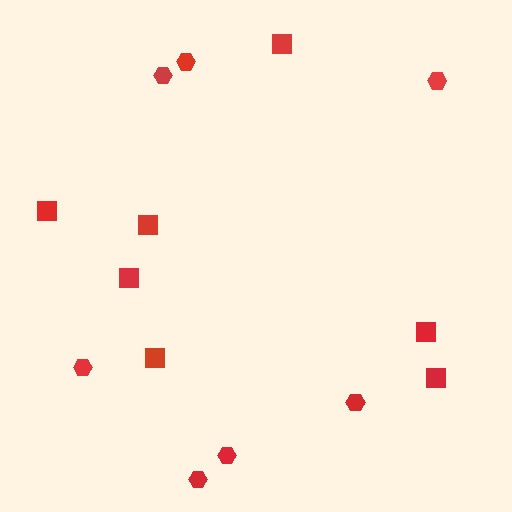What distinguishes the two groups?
There are 2 groups: one group of squares (7) and one group of hexagons (7).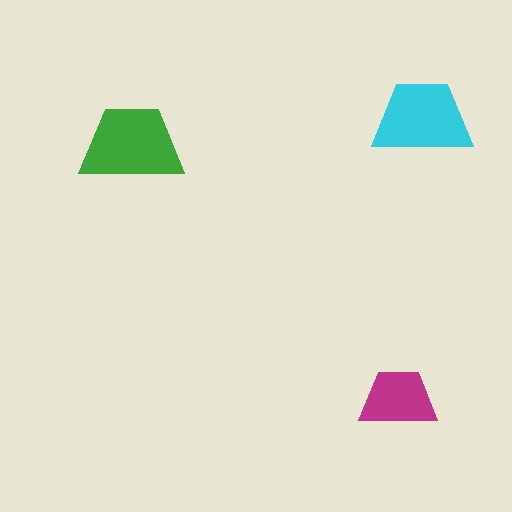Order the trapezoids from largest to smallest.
the green one, the cyan one, the magenta one.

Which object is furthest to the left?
The green trapezoid is leftmost.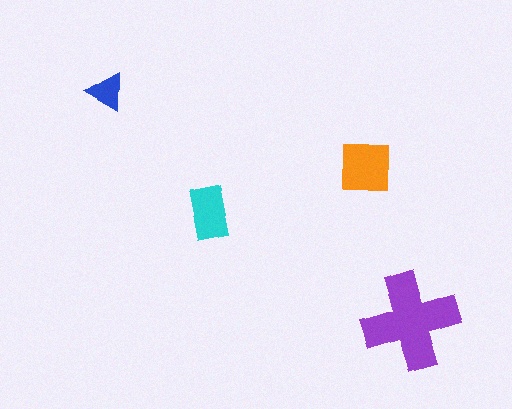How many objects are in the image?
There are 4 objects in the image.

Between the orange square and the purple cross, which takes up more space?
The purple cross.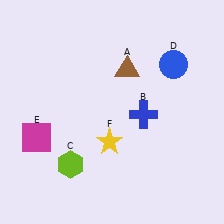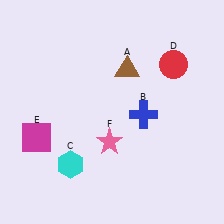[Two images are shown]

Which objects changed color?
C changed from lime to cyan. D changed from blue to red. F changed from yellow to pink.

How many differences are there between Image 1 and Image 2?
There are 3 differences between the two images.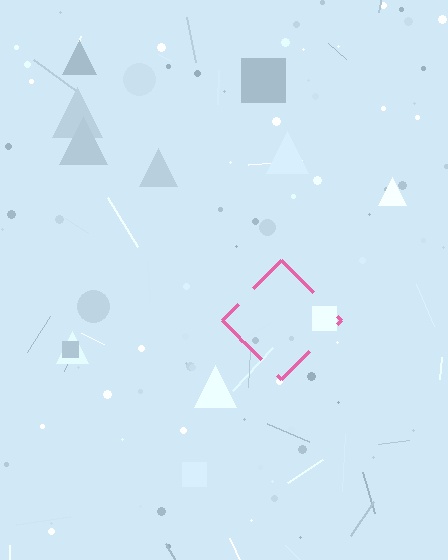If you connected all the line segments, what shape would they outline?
They would outline a diamond.